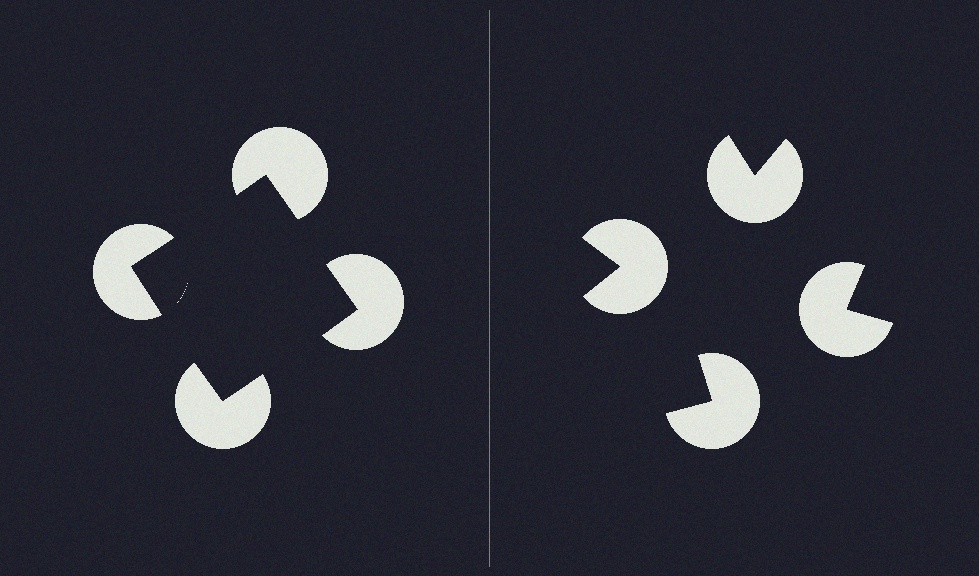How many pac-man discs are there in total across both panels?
8 — 4 on each side.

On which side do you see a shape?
An illusory square appears on the left side. On the right side the wedge cuts are rotated, so no coherent shape forms.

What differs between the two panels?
The pac-man discs are positioned identically on both sides; only the wedge orientations differ. On the left they align to a square; on the right they are misaligned.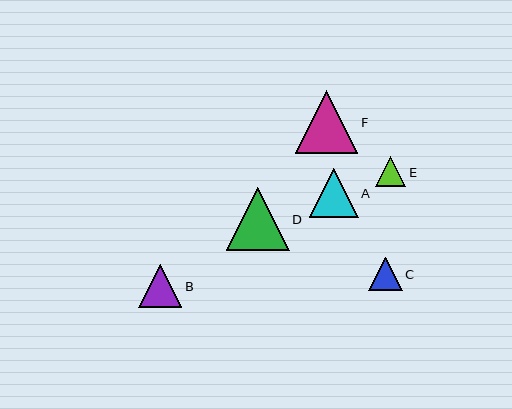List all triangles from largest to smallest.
From largest to smallest: D, F, A, B, C, E.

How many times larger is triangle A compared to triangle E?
Triangle A is approximately 1.6 times the size of triangle E.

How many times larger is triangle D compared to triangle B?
Triangle D is approximately 1.5 times the size of triangle B.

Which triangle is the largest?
Triangle D is the largest with a size of approximately 63 pixels.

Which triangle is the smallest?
Triangle E is the smallest with a size of approximately 30 pixels.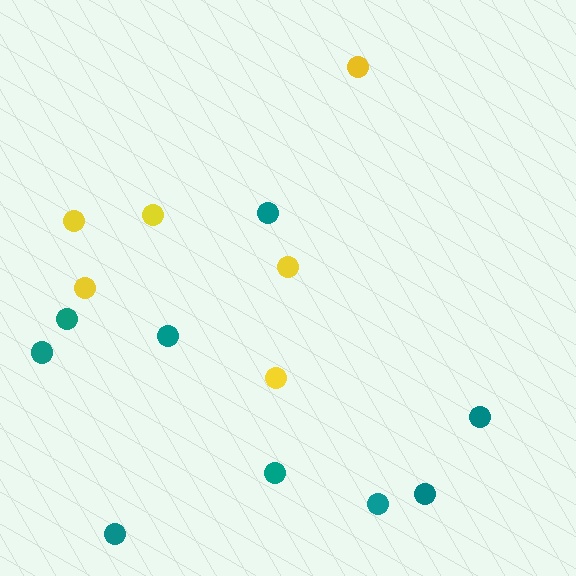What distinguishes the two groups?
There are 2 groups: one group of teal circles (9) and one group of yellow circles (6).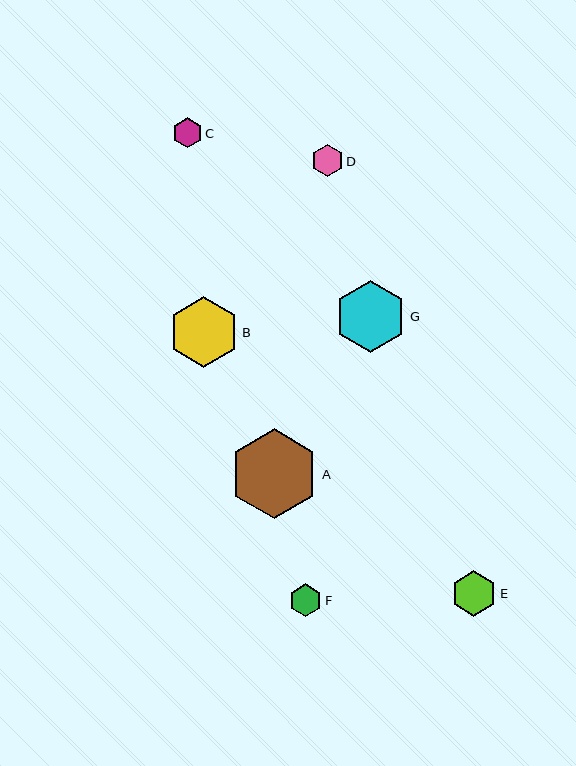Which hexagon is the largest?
Hexagon A is the largest with a size of approximately 90 pixels.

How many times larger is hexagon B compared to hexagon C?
Hexagon B is approximately 2.4 times the size of hexagon C.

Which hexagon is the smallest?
Hexagon C is the smallest with a size of approximately 30 pixels.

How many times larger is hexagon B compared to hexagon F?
Hexagon B is approximately 2.2 times the size of hexagon F.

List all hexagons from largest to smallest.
From largest to smallest: A, G, B, E, F, D, C.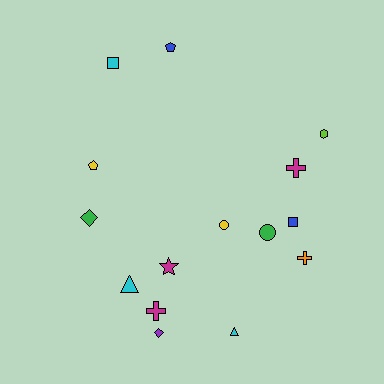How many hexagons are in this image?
There is 1 hexagon.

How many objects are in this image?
There are 15 objects.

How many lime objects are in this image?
There is 1 lime object.